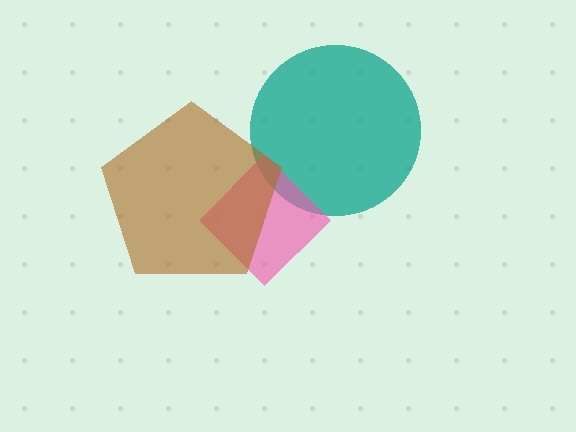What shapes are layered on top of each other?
The layered shapes are: a teal circle, a pink diamond, a brown pentagon.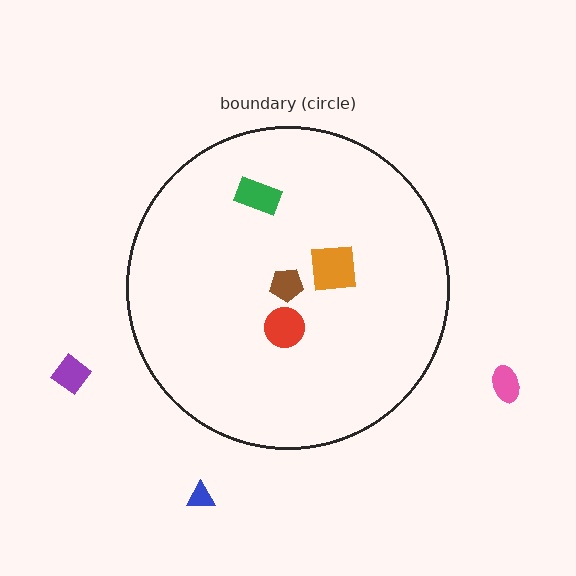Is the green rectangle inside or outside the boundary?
Inside.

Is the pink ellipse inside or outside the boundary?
Outside.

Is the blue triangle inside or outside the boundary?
Outside.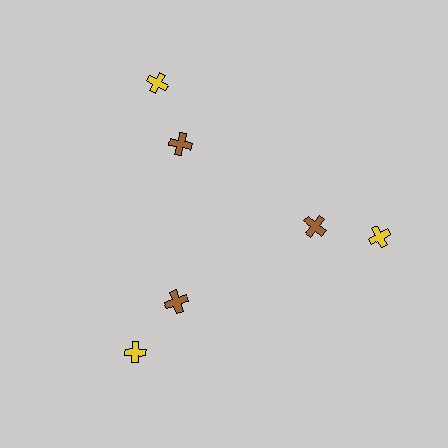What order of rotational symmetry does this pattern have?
This pattern has 3-fold rotational symmetry.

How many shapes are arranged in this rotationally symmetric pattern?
There are 6 shapes, arranged in 3 groups of 2.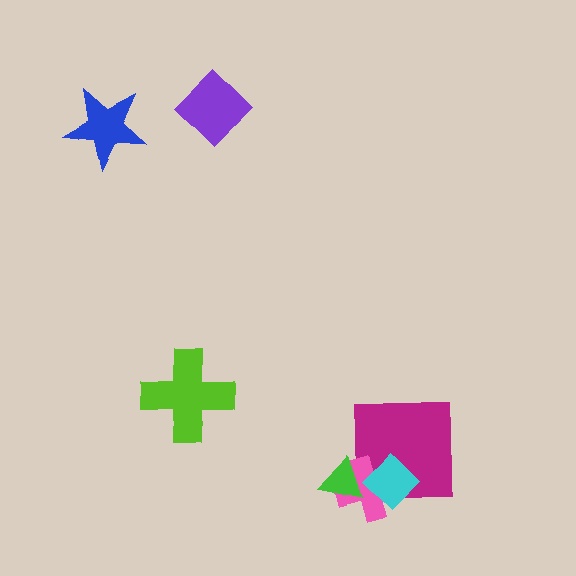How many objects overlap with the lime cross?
0 objects overlap with the lime cross.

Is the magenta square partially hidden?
Yes, it is partially covered by another shape.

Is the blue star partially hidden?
No, no other shape covers it.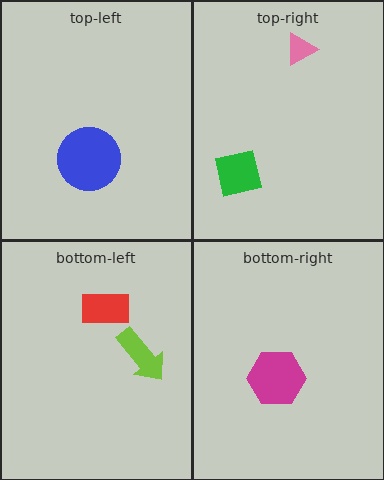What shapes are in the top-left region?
The blue circle.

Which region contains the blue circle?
The top-left region.